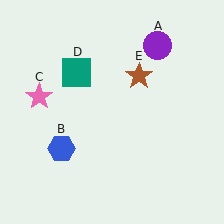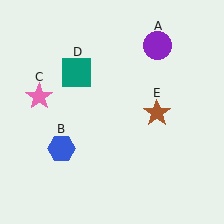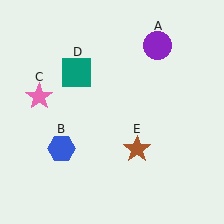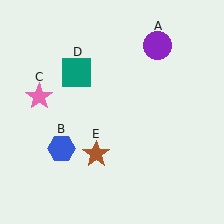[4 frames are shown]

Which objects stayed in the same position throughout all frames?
Purple circle (object A) and blue hexagon (object B) and pink star (object C) and teal square (object D) remained stationary.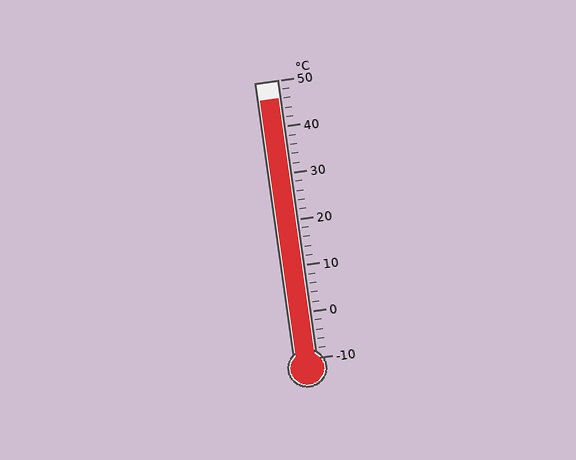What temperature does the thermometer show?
The thermometer shows approximately 46°C.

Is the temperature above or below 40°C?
The temperature is above 40°C.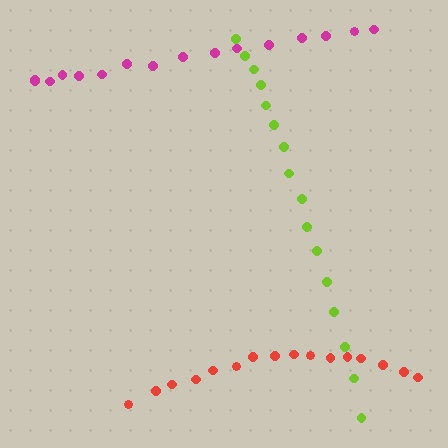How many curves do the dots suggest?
There are 3 distinct paths.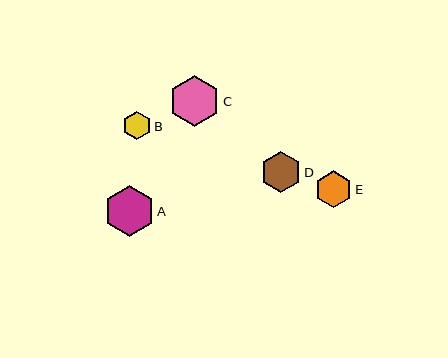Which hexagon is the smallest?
Hexagon B is the smallest with a size of approximately 29 pixels.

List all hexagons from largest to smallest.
From largest to smallest: C, A, D, E, B.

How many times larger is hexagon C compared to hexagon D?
Hexagon C is approximately 1.2 times the size of hexagon D.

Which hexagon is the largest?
Hexagon C is the largest with a size of approximately 51 pixels.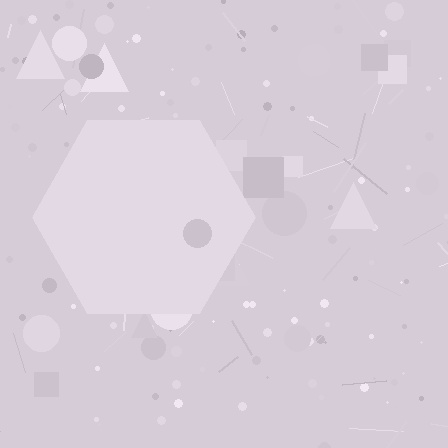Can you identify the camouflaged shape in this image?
The camouflaged shape is a hexagon.